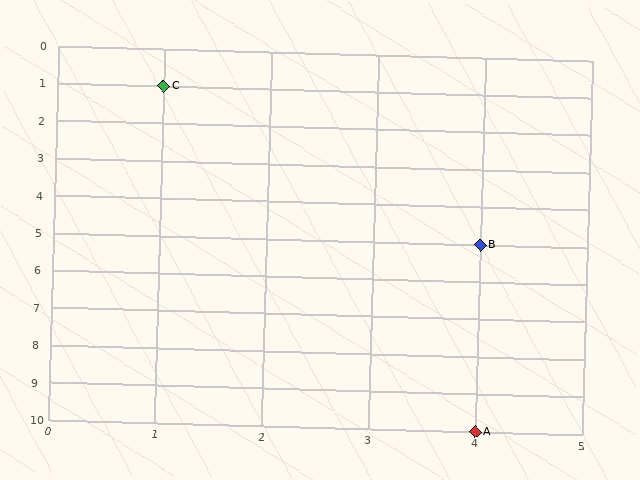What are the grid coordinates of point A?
Point A is at grid coordinates (4, 10).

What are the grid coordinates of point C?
Point C is at grid coordinates (1, 1).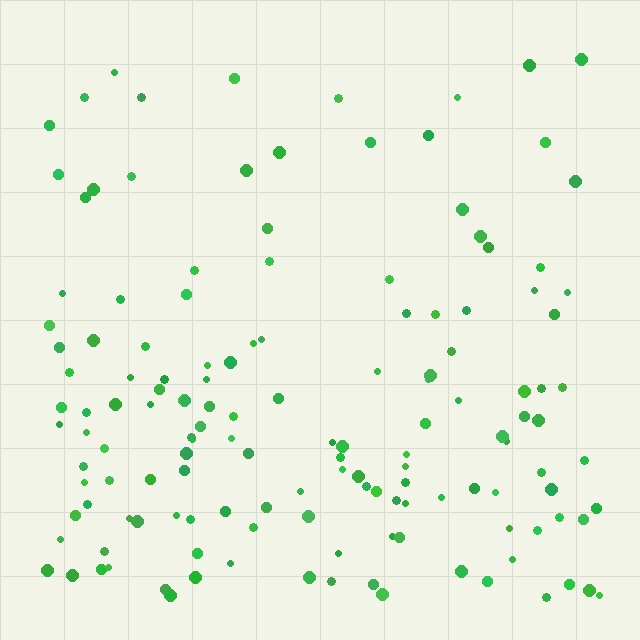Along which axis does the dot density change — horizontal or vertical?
Vertical.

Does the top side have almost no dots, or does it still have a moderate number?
Still a moderate number, just noticeably fewer than the bottom.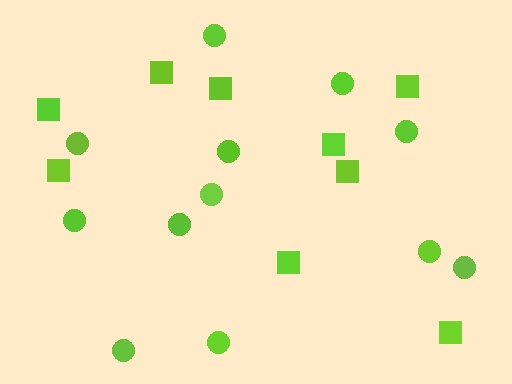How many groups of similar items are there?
There are 2 groups: one group of squares (9) and one group of circles (12).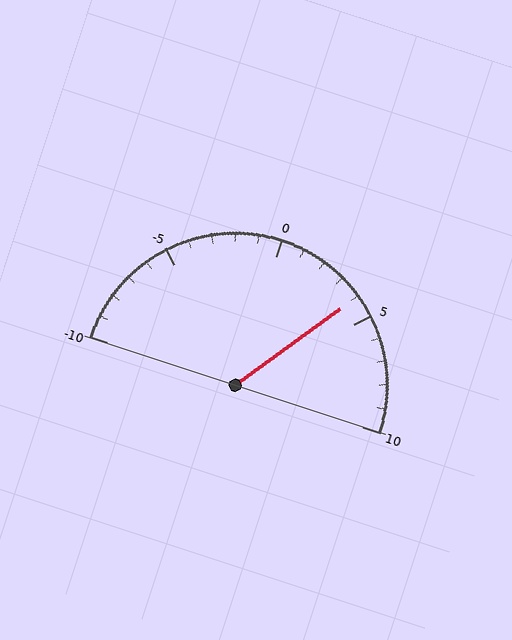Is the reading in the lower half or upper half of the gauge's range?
The reading is in the upper half of the range (-10 to 10).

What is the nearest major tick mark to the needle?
The nearest major tick mark is 5.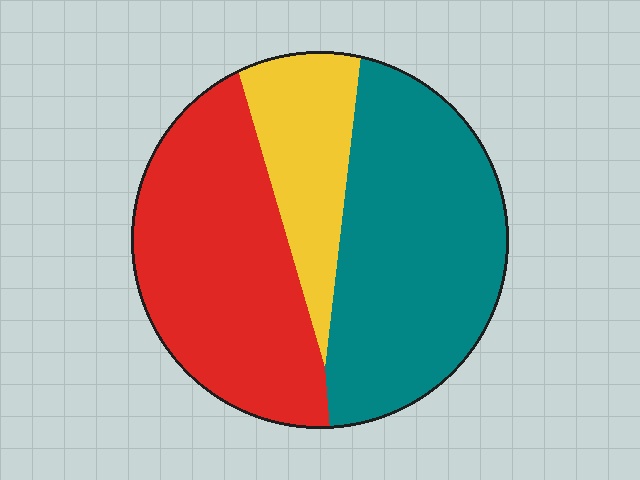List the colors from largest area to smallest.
From largest to smallest: teal, red, yellow.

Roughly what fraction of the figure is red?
Red takes up about two fifths (2/5) of the figure.